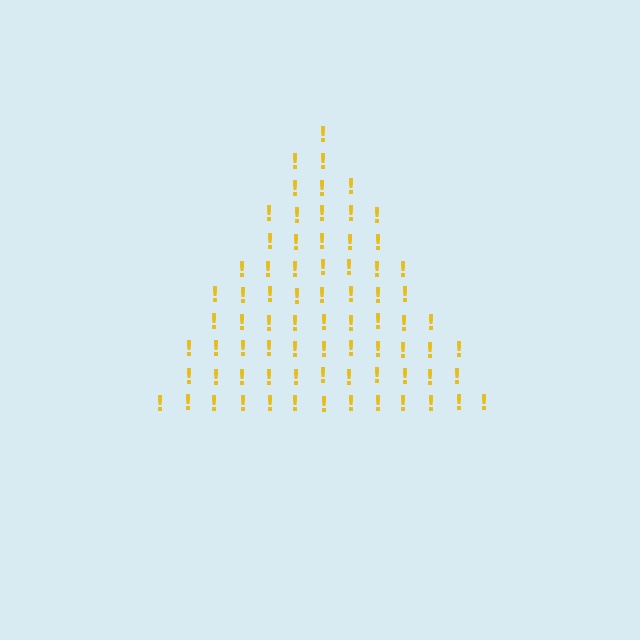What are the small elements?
The small elements are exclamation marks.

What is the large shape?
The large shape is a triangle.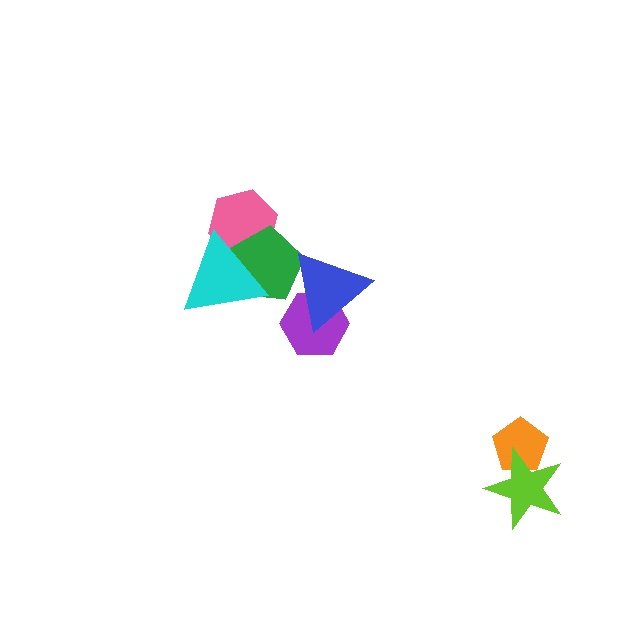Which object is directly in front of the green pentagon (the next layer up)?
The blue triangle is directly in front of the green pentagon.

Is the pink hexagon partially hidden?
Yes, it is partially covered by another shape.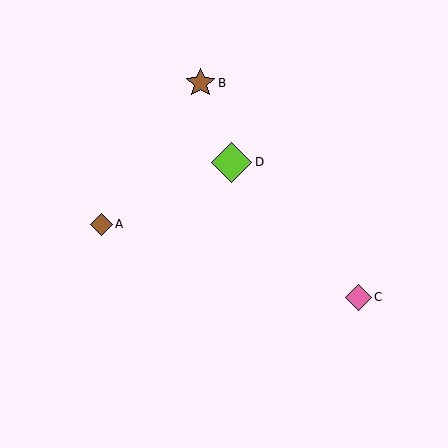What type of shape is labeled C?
Shape C is a pink diamond.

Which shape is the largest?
The lime diamond (labeled D) is the largest.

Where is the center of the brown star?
The center of the brown star is at (201, 83).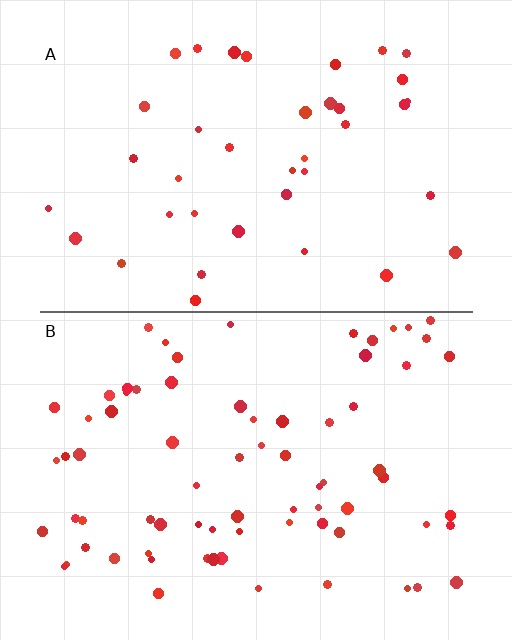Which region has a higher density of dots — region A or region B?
B (the bottom).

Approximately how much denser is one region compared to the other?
Approximately 1.9× — region B over region A.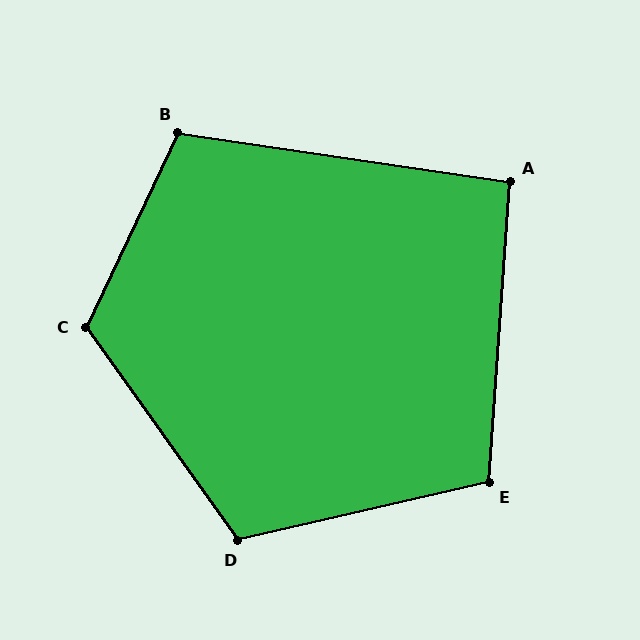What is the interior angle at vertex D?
Approximately 113 degrees (obtuse).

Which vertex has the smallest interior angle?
A, at approximately 94 degrees.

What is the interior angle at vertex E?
Approximately 107 degrees (obtuse).